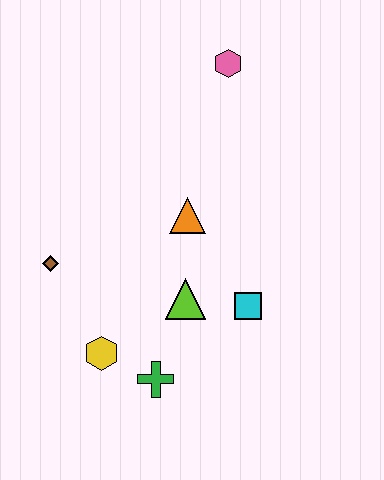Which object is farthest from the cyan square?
The pink hexagon is farthest from the cyan square.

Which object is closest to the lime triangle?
The cyan square is closest to the lime triangle.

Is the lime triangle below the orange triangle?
Yes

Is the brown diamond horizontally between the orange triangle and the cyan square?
No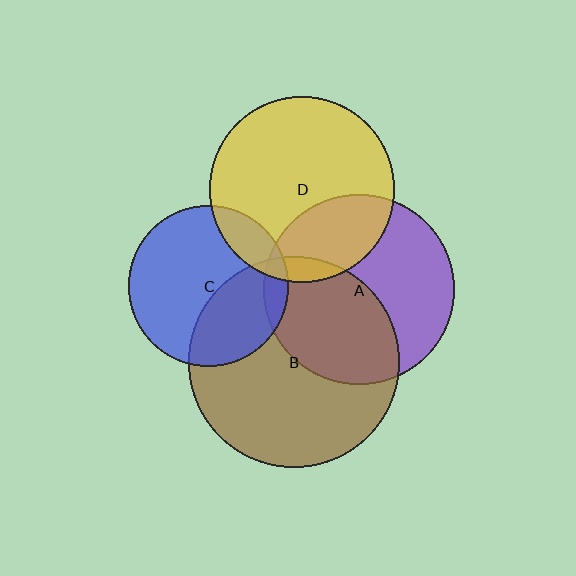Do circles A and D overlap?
Yes.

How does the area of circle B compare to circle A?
Approximately 1.2 times.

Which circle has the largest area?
Circle B (brown).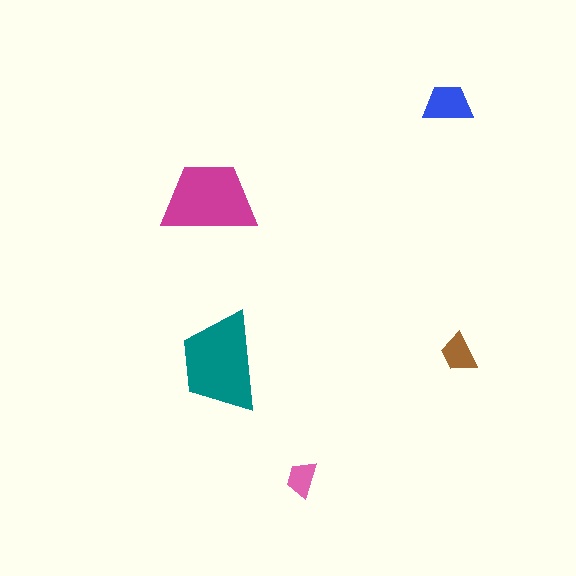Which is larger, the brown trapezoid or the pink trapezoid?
The brown one.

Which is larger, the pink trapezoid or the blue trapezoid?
The blue one.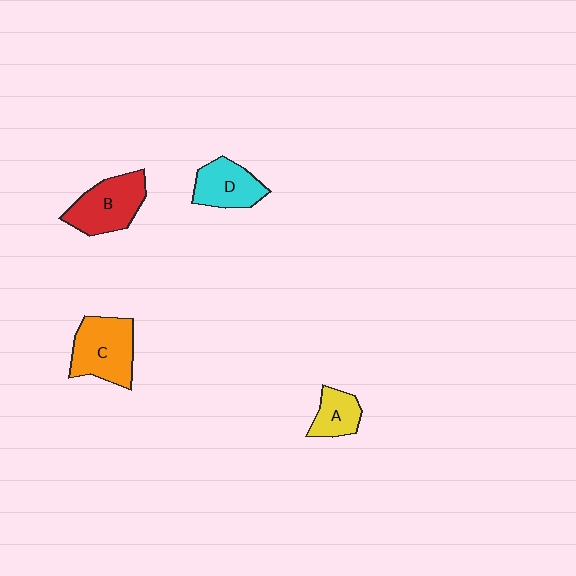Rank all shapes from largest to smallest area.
From largest to smallest: C (orange), B (red), D (cyan), A (yellow).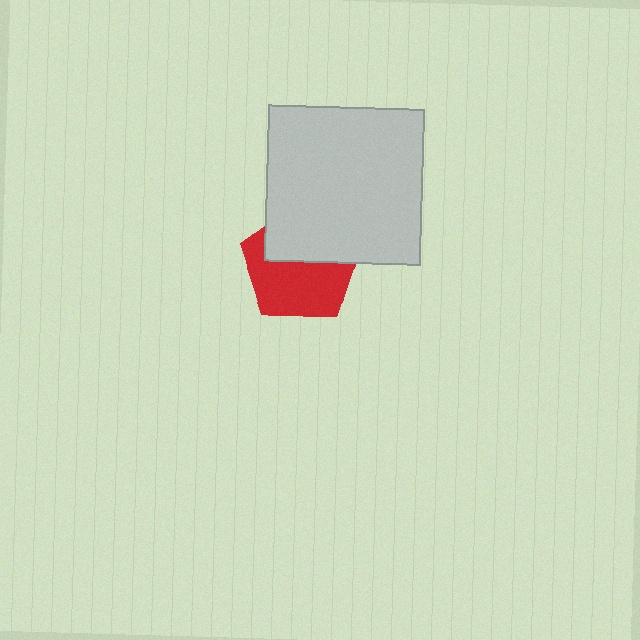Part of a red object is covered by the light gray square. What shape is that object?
It is a pentagon.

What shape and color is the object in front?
The object in front is a light gray square.